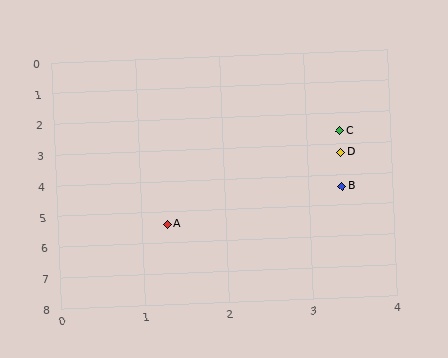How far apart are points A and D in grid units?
Points A and D are about 3.0 grid units apart.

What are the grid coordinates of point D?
Point D is at approximately (3.4, 3.3).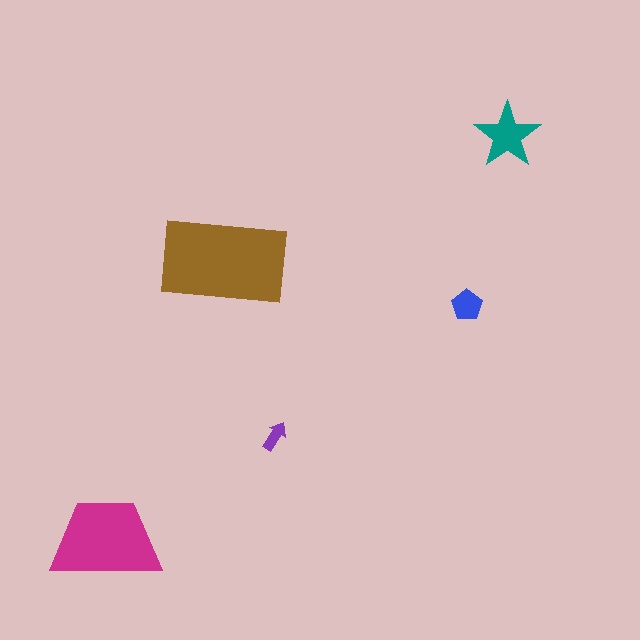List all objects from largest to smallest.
The brown rectangle, the magenta trapezoid, the teal star, the blue pentagon, the purple arrow.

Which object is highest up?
The teal star is topmost.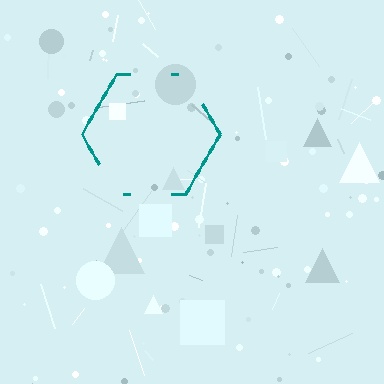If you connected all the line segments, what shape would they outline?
They would outline a hexagon.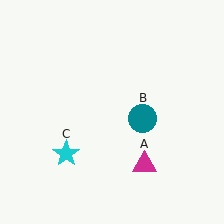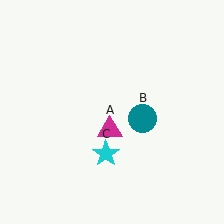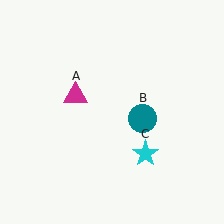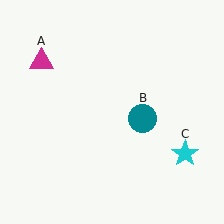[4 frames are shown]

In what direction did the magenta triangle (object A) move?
The magenta triangle (object A) moved up and to the left.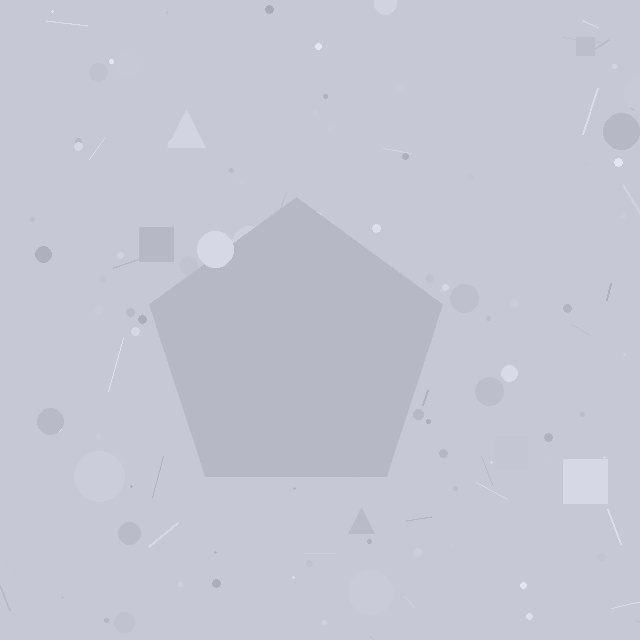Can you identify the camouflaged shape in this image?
The camouflaged shape is a pentagon.